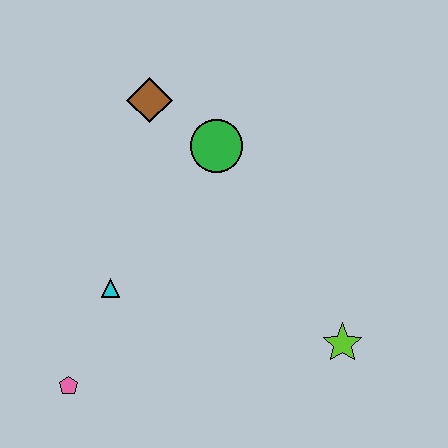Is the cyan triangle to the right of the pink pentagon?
Yes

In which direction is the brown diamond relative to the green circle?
The brown diamond is to the left of the green circle.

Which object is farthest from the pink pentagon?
The brown diamond is farthest from the pink pentagon.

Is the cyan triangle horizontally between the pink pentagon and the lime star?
Yes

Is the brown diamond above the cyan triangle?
Yes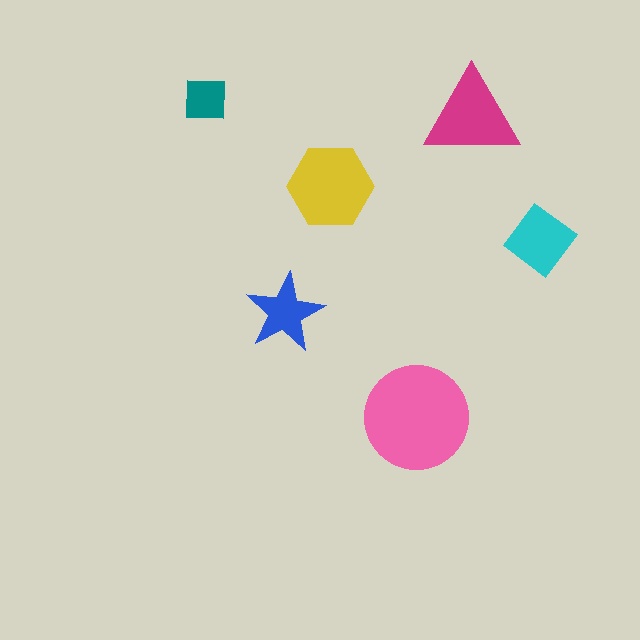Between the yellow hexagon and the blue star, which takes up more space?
The yellow hexagon.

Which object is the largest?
The pink circle.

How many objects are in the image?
There are 6 objects in the image.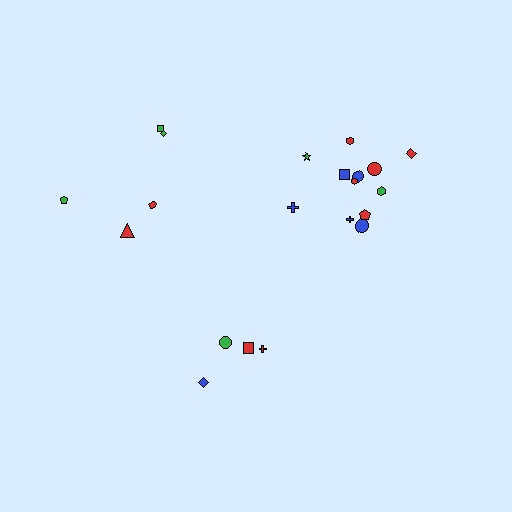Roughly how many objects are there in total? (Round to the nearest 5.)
Roughly 20 objects in total.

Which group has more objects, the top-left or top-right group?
The top-right group.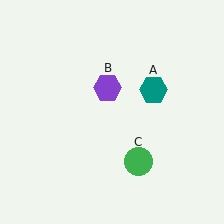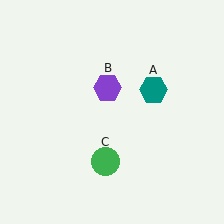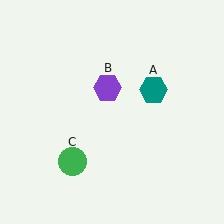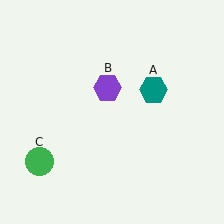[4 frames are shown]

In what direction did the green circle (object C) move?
The green circle (object C) moved left.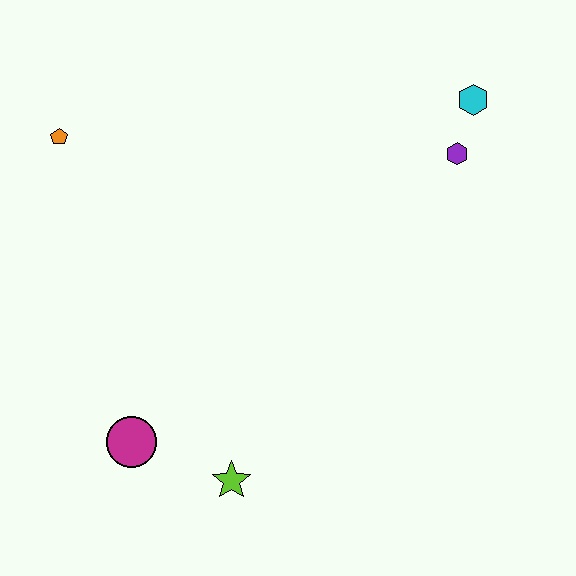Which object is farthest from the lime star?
The cyan hexagon is farthest from the lime star.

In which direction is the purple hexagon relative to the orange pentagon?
The purple hexagon is to the right of the orange pentagon.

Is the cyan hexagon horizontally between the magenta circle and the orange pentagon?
No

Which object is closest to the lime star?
The magenta circle is closest to the lime star.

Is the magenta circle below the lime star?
No